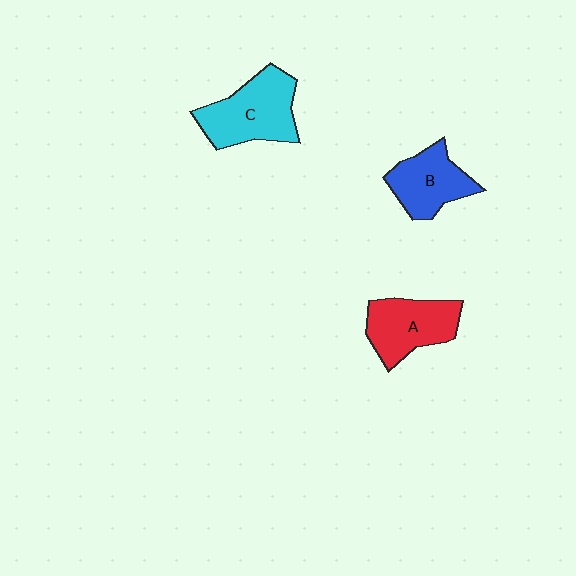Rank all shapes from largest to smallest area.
From largest to smallest: C (cyan), A (red), B (blue).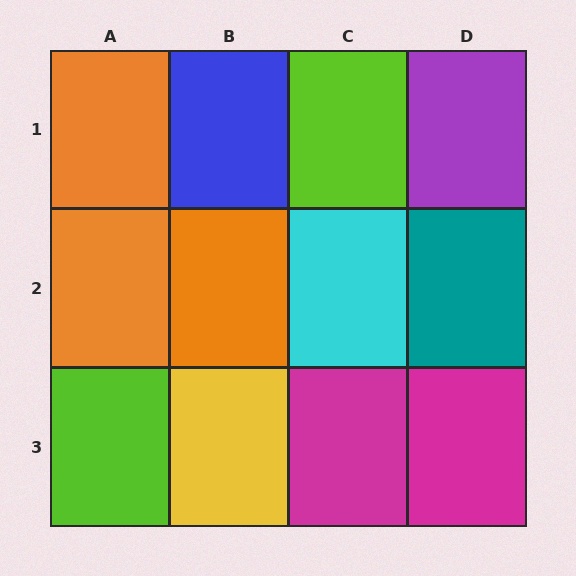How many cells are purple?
1 cell is purple.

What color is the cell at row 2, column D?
Teal.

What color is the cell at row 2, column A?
Orange.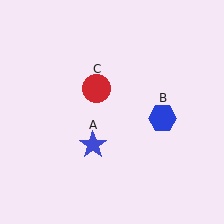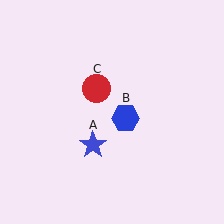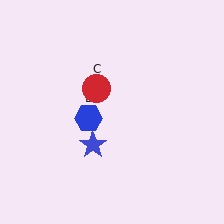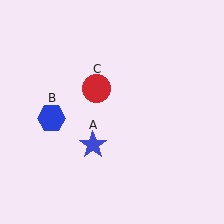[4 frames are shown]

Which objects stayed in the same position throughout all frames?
Blue star (object A) and red circle (object C) remained stationary.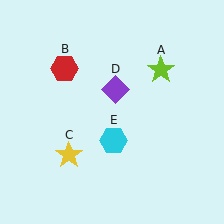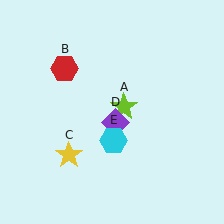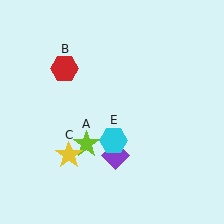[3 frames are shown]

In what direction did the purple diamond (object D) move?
The purple diamond (object D) moved down.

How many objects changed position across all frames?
2 objects changed position: lime star (object A), purple diamond (object D).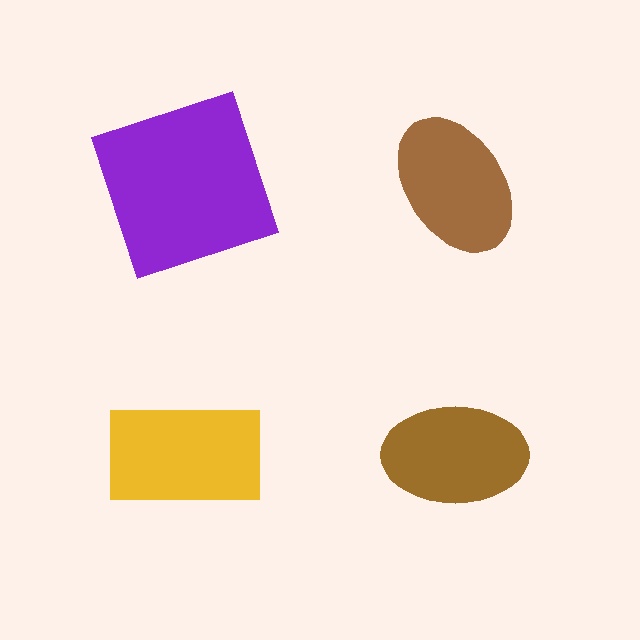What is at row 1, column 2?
A brown ellipse.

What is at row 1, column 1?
A purple square.